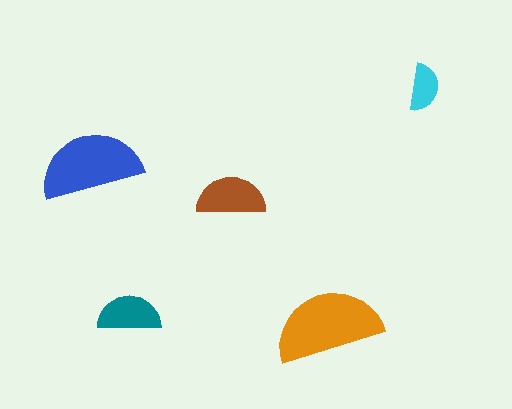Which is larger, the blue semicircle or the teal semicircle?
The blue one.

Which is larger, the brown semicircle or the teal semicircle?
The brown one.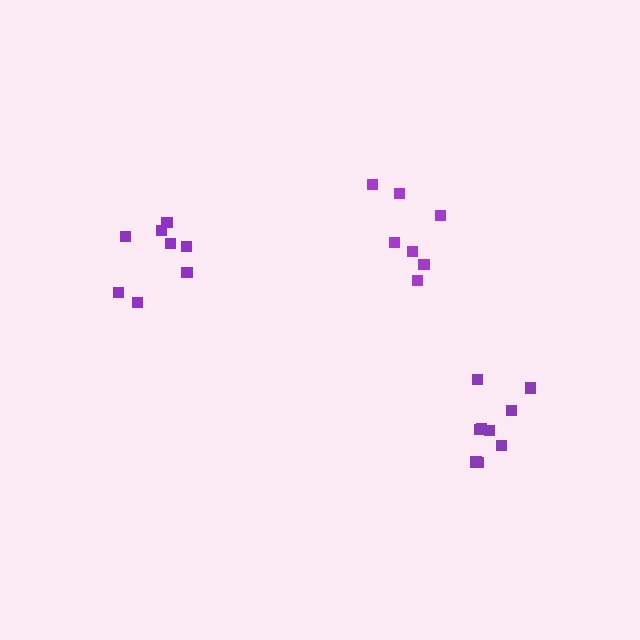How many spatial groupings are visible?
There are 3 spatial groupings.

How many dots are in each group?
Group 1: 7 dots, Group 2: 8 dots, Group 3: 9 dots (24 total).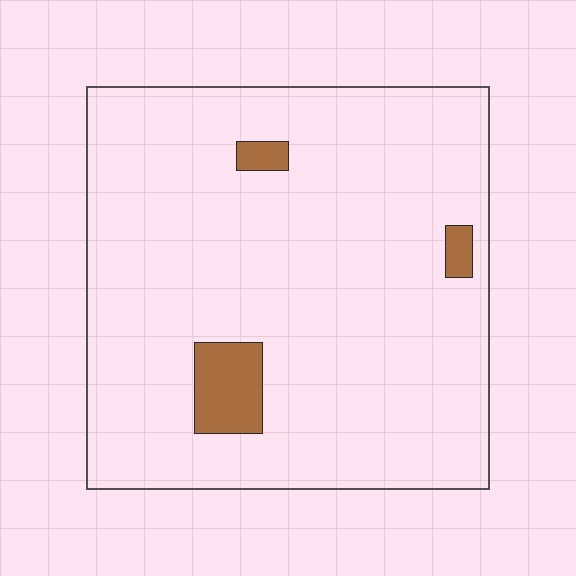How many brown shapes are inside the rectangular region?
3.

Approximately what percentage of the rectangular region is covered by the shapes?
Approximately 5%.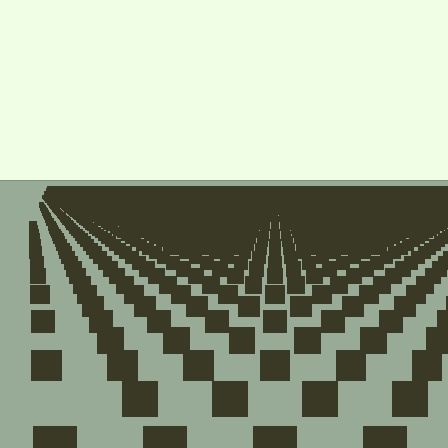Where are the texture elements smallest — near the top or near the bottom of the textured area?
Near the top.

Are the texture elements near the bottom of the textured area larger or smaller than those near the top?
Larger. Near the bottom, elements are closer to the viewer and appear at a bigger on-screen size.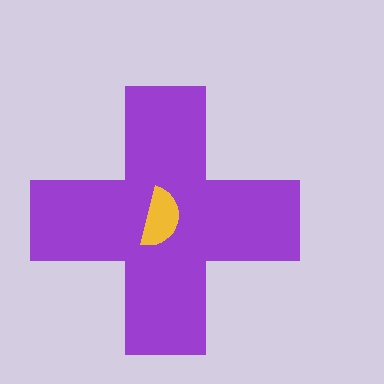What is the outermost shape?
The purple cross.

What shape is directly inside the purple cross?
The yellow semicircle.